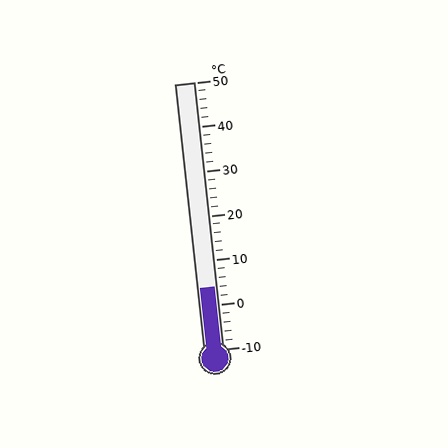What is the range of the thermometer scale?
The thermometer scale ranges from -10°C to 50°C.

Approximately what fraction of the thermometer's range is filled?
The thermometer is filled to approximately 25% of its range.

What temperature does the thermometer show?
The thermometer shows approximately 4°C.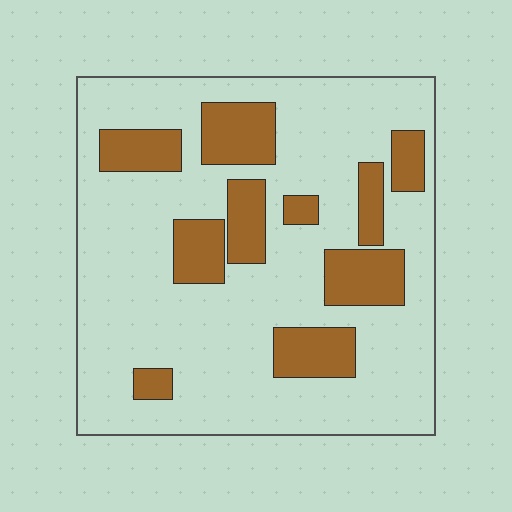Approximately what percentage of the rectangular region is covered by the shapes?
Approximately 25%.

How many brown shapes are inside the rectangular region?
10.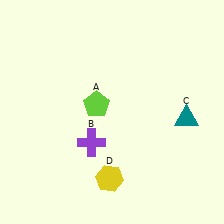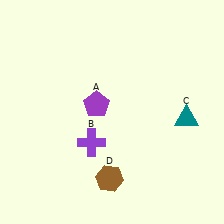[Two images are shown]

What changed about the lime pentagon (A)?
In Image 1, A is lime. In Image 2, it changed to purple.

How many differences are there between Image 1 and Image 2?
There are 2 differences between the two images.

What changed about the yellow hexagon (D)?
In Image 1, D is yellow. In Image 2, it changed to brown.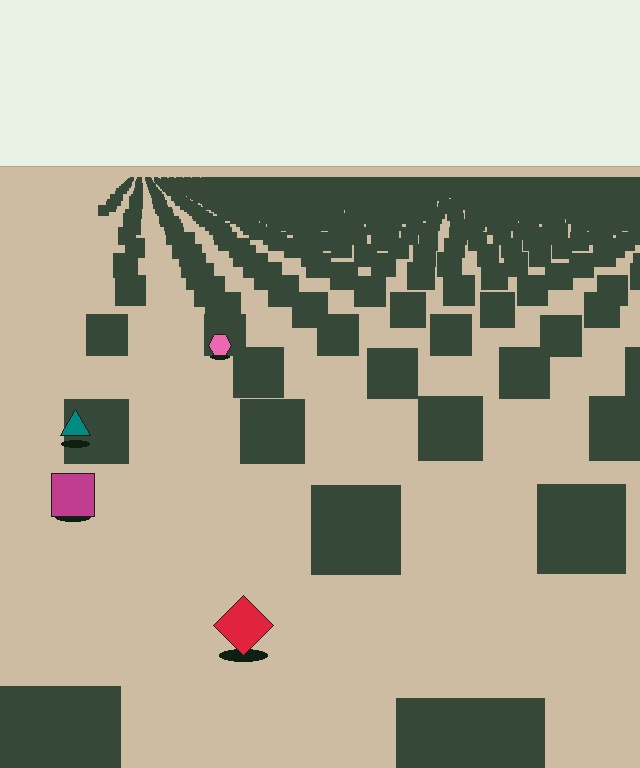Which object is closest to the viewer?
The red diamond is closest. The texture marks near it are larger and more spread out.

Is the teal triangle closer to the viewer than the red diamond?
No. The red diamond is closer — you can tell from the texture gradient: the ground texture is coarser near it.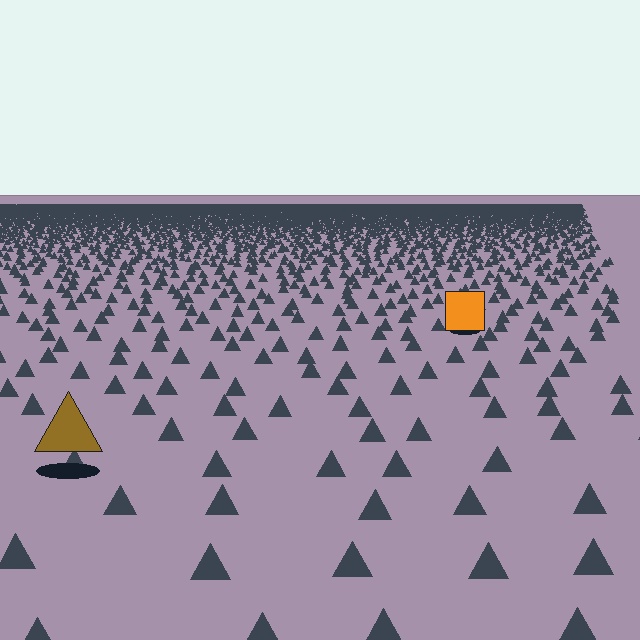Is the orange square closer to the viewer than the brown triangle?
No. The brown triangle is closer — you can tell from the texture gradient: the ground texture is coarser near it.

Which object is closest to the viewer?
The brown triangle is closest. The texture marks near it are larger and more spread out.